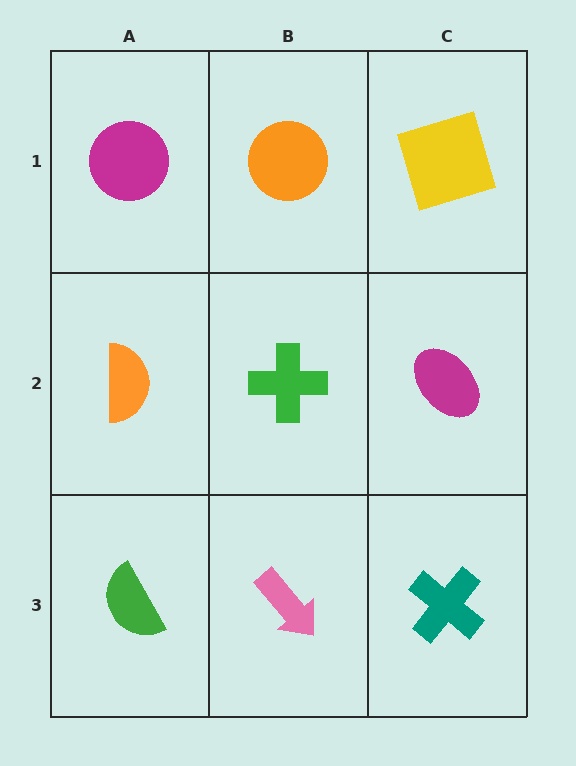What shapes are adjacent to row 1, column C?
A magenta ellipse (row 2, column C), an orange circle (row 1, column B).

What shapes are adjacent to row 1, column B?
A green cross (row 2, column B), a magenta circle (row 1, column A), a yellow square (row 1, column C).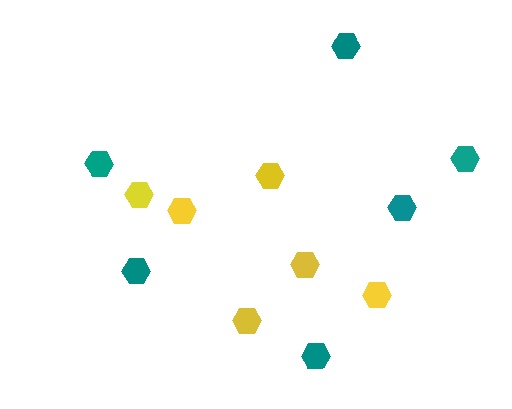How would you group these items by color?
There are 2 groups: one group of teal hexagons (6) and one group of yellow hexagons (6).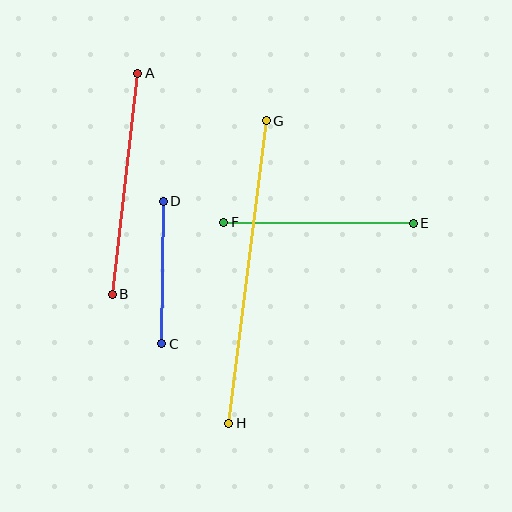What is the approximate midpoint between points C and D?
The midpoint is at approximately (163, 272) pixels.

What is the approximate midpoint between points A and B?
The midpoint is at approximately (125, 184) pixels.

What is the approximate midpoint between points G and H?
The midpoint is at approximately (248, 272) pixels.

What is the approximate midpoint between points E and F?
The midpoint is at approximately (319, 223) pixels.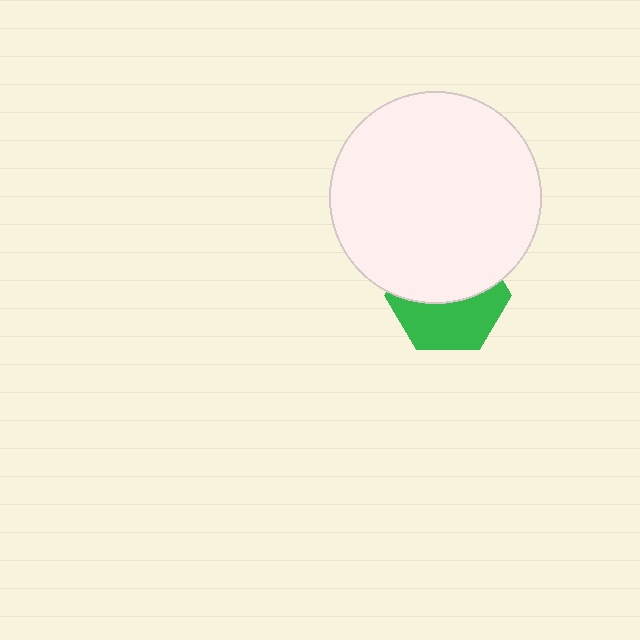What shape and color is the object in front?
The object in front is a white circle.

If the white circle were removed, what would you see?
You would see the complete green hexagon.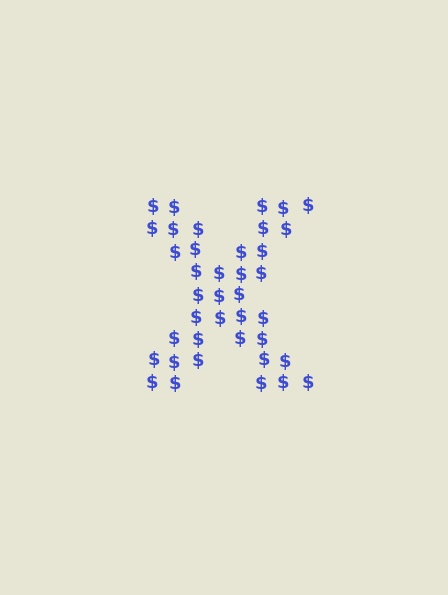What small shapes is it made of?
It is made of small dollar signs.